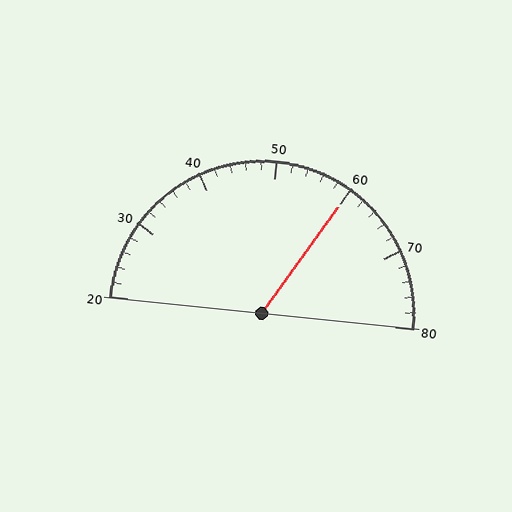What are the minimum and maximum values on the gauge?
The gauge ranges from 20 to 80.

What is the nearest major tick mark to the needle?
The nearest major tick mark is 60.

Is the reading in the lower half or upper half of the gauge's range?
The reading is in the upper half of the range (20 to 80).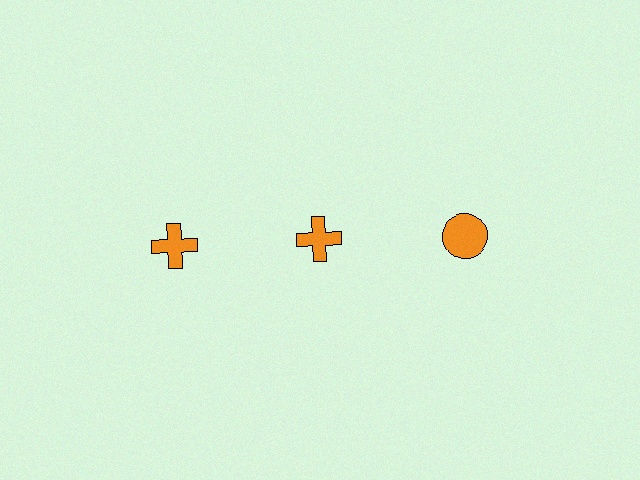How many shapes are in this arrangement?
There are 3 shapes arranged in a grid pattern.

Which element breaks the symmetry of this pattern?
The orange circle in the top row, center column breaks the symmetry. All other shapes are orange crosses.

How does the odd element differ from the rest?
It has a different shape: circle instead of cross.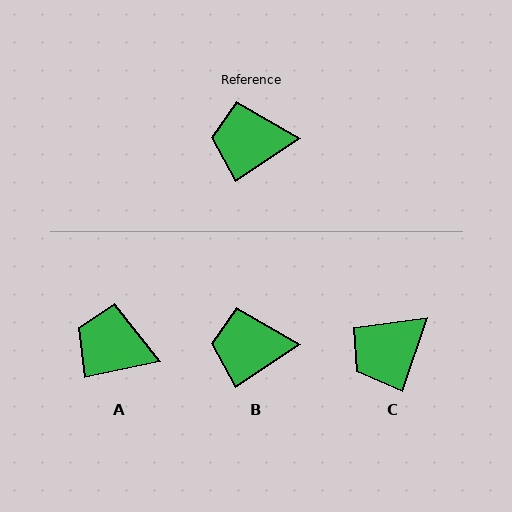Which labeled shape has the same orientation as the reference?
B.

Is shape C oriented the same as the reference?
No, it is off by about 38 degrees.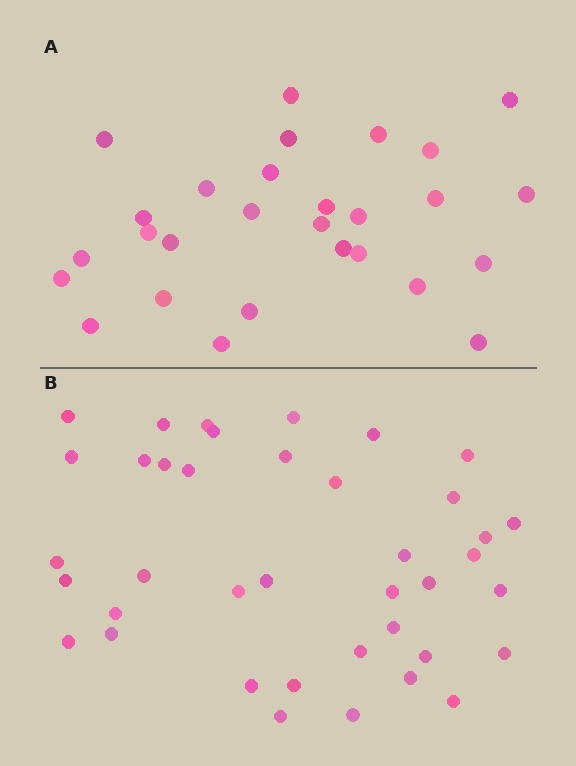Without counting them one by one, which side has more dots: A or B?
Region B (the bottom region) has more dots.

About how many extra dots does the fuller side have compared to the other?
Region B has roughly 12 or so more dots than region A.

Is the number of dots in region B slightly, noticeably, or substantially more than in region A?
Region B has noticeably more, but not dramatically so. The ratio is roughly 1.4 to 1.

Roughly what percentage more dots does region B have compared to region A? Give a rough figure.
About 40% more.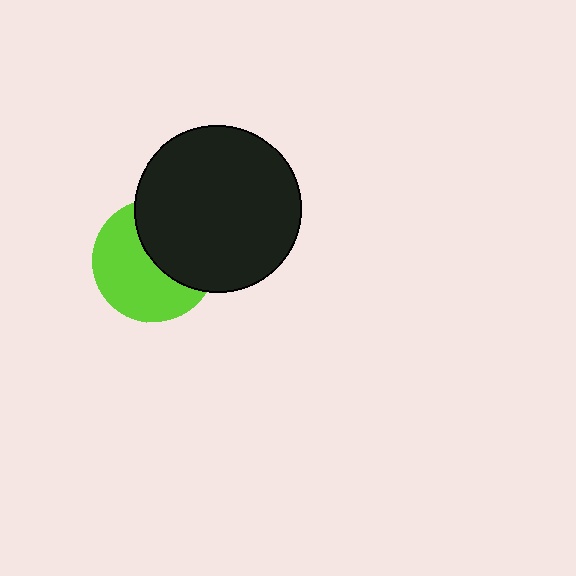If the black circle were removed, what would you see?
You would see the complete lime circle.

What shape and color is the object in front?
The object in front is a black circle.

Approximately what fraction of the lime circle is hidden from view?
Roughly 44% of the lime circle is hidden behind the black circle.